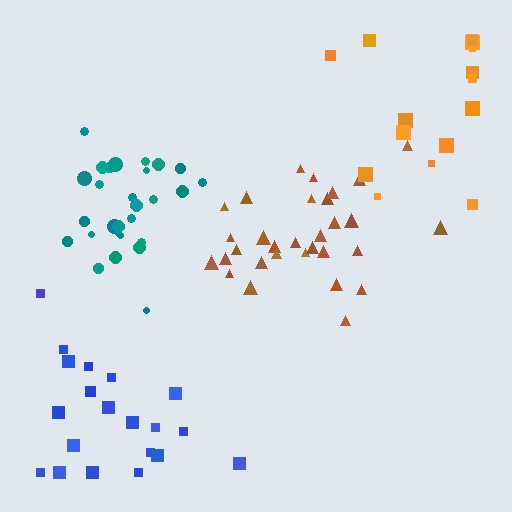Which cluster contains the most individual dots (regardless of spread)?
Brown (31).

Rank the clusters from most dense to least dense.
teal, brown, orange, blue.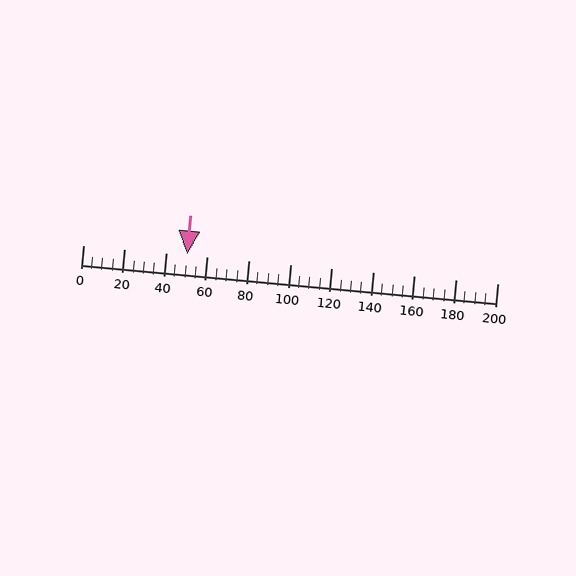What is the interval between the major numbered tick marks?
The major tick marks are spaced 20 units apart.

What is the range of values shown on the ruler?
The ruler shows values from 0 to 200.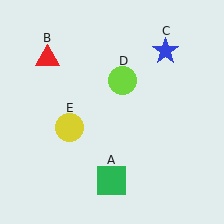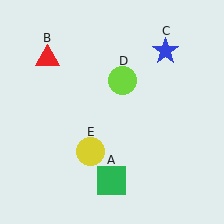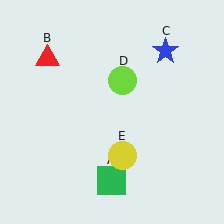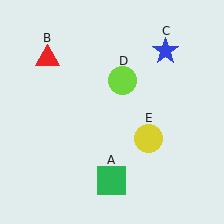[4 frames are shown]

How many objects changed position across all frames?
1 object changed position: yellow circle (object E).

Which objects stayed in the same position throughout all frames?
Green square (object A) and red triangle (object B) and blue star (object C) and lime circle (object D) remained stationary.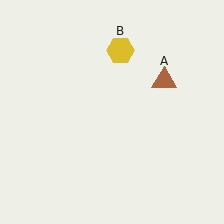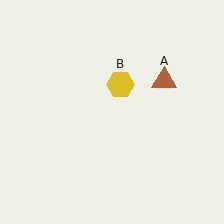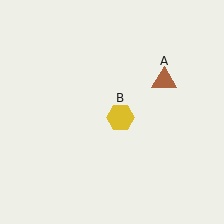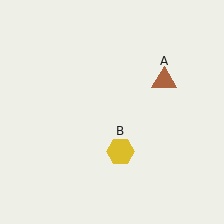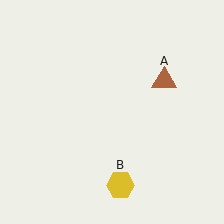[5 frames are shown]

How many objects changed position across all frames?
1 object changed position: yellow hexagon (object B).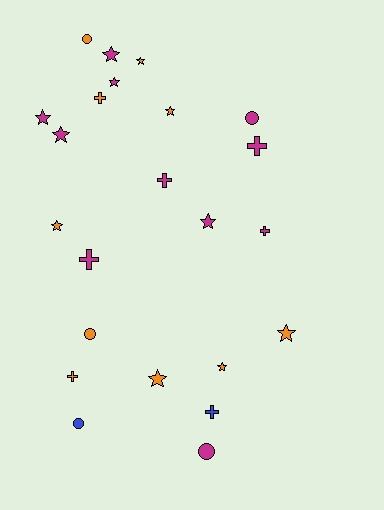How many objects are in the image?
There are 23 objects.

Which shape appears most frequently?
Star, with 11 objects.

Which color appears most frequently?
Magenta, with 11 objects.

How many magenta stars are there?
There are 5 magenta stars.